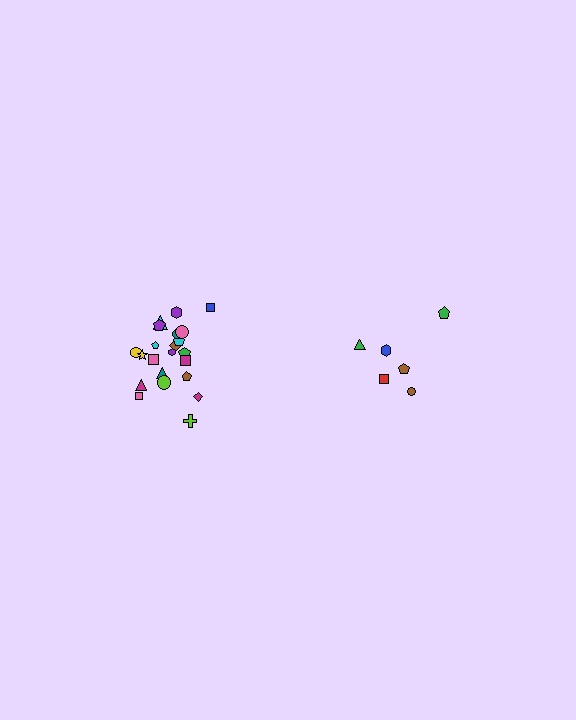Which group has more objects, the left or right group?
The left group.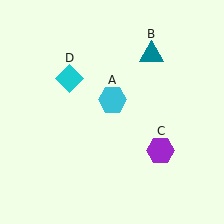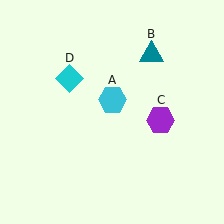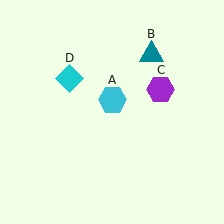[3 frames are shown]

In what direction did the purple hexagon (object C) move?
The purple hexagon (object C) moved up.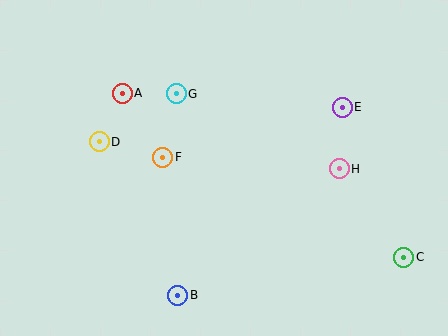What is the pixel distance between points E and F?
The distance between E and F is 186 pixels.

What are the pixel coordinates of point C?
Point C is at (404, 257).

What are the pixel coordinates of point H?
Point H is at (339, 169).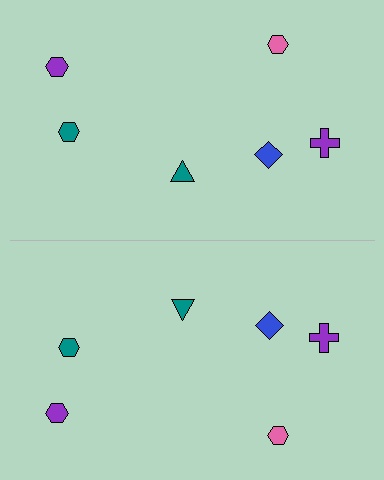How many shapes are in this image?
There are 12 shapes in this image.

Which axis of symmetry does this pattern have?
The pattern has a horizontal axis of symmetry running through the center of the image.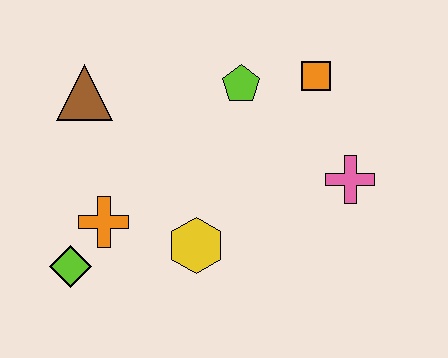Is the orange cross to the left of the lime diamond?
No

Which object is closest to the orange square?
The lime pentagon is closest to the orange square.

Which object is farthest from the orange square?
The lime diamond is farthest from the orange square.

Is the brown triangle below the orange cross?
No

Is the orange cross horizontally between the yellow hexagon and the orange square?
No